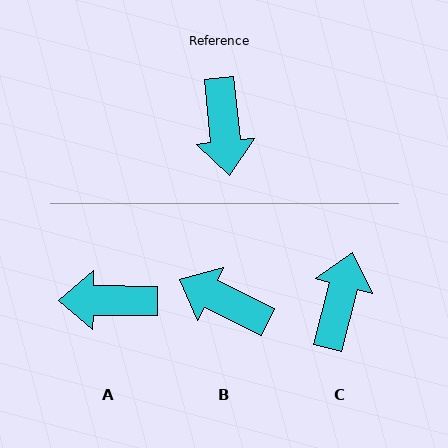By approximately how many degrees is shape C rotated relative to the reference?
Approximately 160 degrees counter-clockwise.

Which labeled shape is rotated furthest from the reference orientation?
C, about 160 degrees away.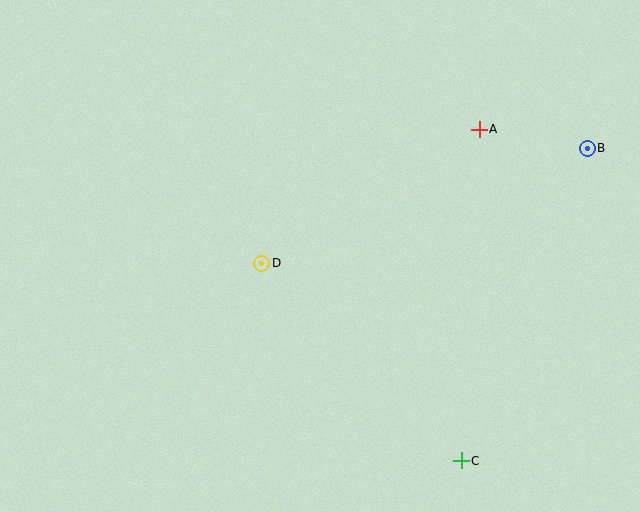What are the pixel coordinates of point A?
Point A is at (479, 129).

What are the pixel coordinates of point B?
Point B is at (587, 148).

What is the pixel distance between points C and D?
The distance between C and D is 280 pixels.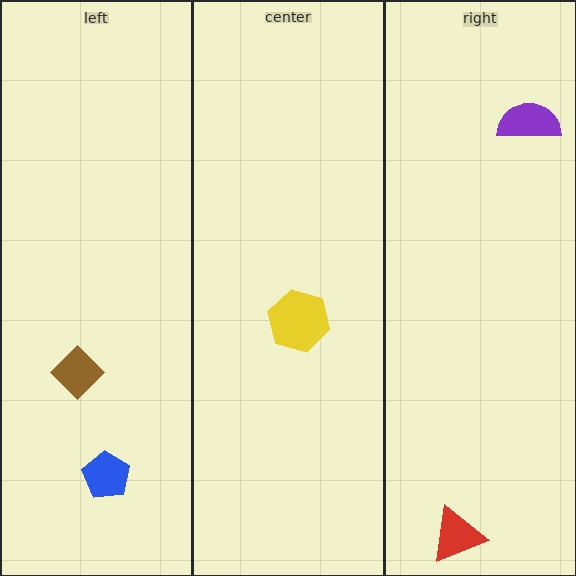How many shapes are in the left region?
2.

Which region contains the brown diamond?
The left region.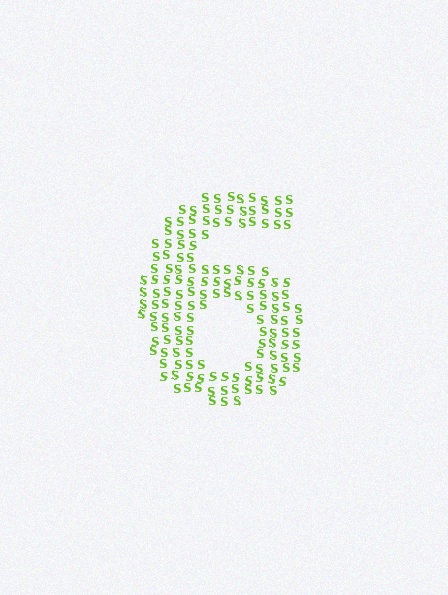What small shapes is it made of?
It is made of small letter S's.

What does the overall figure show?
The overall figure shows the digit 6.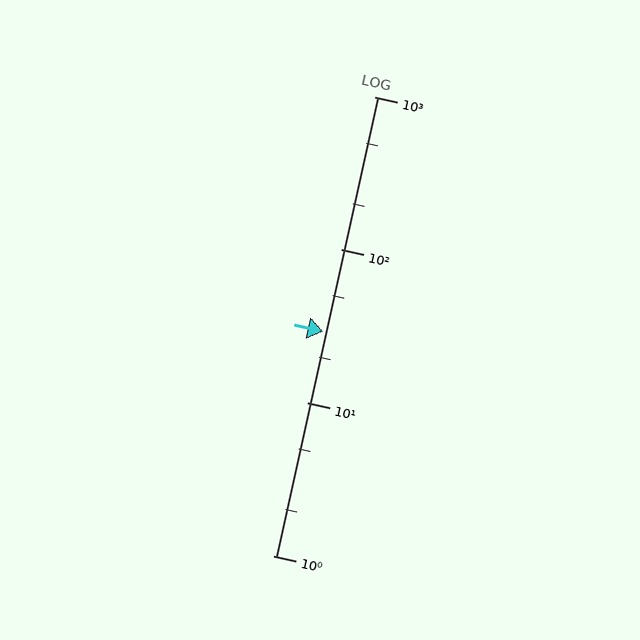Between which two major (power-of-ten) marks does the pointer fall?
The pointer is between 10 and 100.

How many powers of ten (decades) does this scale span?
The scale spans 3 decades, from 1 to 1000.